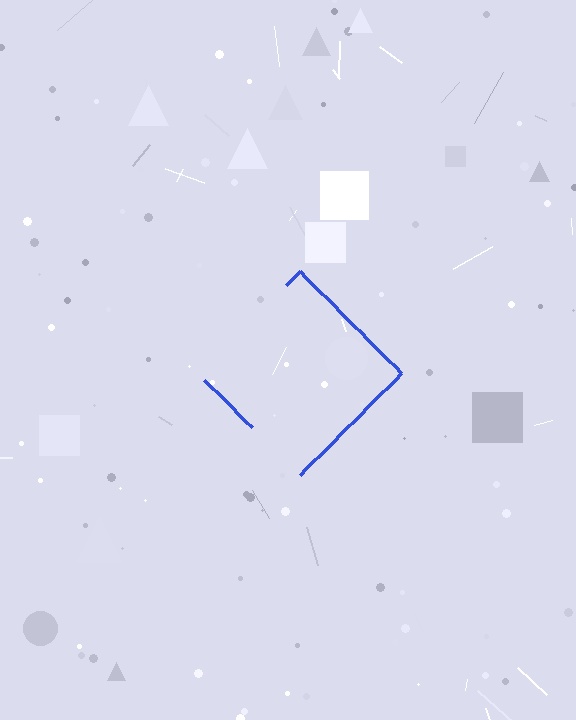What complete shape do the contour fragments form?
The contour fragments form a diamond.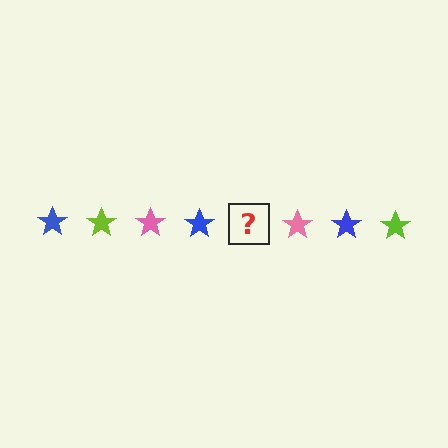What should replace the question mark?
The question mark should be replaced with a lime star.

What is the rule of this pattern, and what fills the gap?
The rule is that the pattern cycles through blue, lime, pink stars. The gap should be filled with a lime star.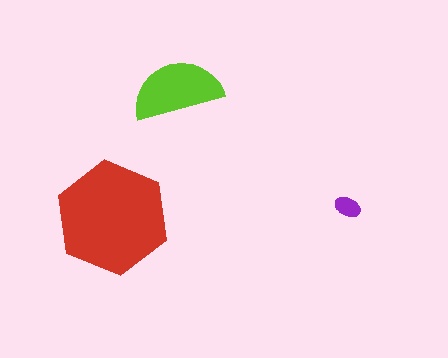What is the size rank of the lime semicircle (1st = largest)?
2nd.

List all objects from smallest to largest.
The purple ellipse, the lime semicircle, the red hexagon.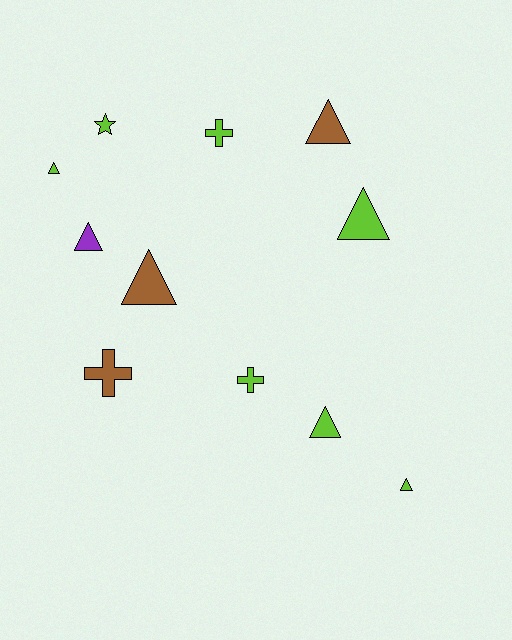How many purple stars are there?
There are no purple stars.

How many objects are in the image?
There are 11 objects.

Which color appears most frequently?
Lime, with 7 objects.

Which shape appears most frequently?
Triangle, with 7 objects.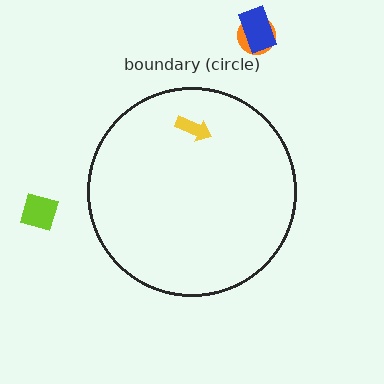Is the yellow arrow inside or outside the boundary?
Inside.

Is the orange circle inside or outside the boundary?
Outside.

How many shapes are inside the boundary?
1 inside, 3 outside.